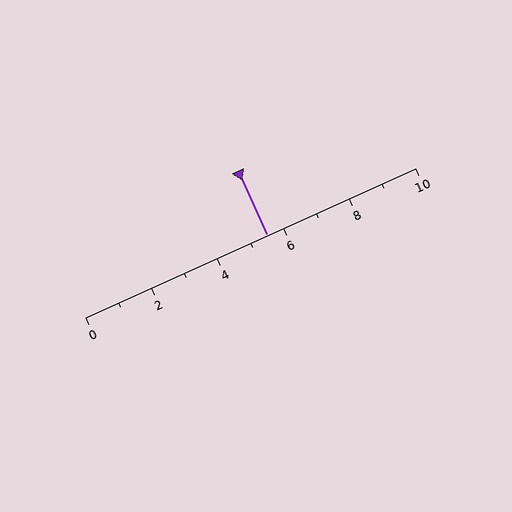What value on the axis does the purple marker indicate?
The marker indicates approximately 5.5.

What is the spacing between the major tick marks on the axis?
The major ticks are spaced 2 apart.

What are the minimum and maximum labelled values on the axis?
The axis runs from 0 to 10.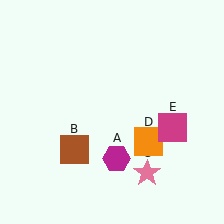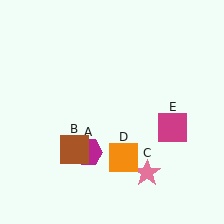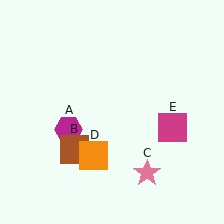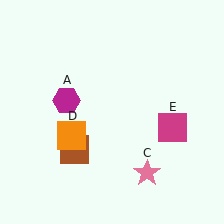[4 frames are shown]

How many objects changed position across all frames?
2 objects changed position: magenta hexagon (object A), orange square (object D).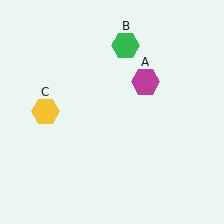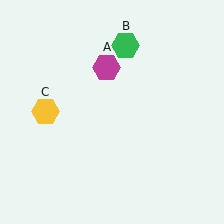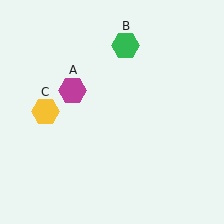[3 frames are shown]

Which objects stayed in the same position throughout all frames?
Green hexagon (object B) and yellow hexagon (object C) remained stationary.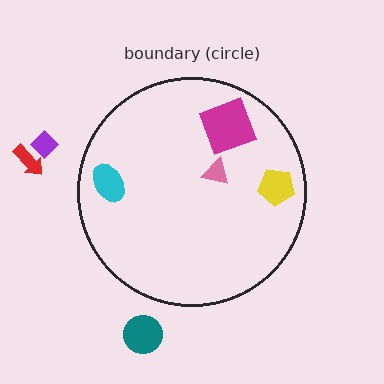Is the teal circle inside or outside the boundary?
Outside.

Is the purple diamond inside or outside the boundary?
Outside.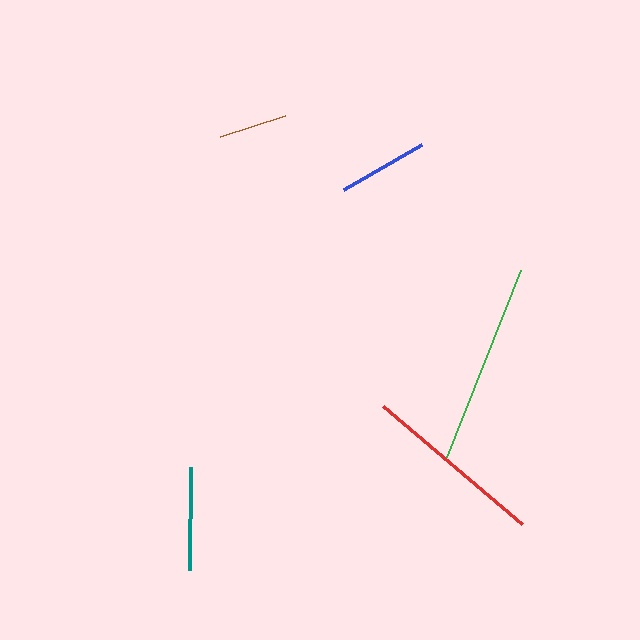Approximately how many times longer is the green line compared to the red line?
The green line is approximately 1.1 times the length of the red line.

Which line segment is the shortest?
The brown line is the shortest at approximately 69 pixels.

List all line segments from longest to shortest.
From longest to shortest: green, red, teal, blue, brown.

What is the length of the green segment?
The green segment is approximately 201 pixels long.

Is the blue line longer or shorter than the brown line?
The blue line is longer than the brown line.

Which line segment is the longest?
The green line is the longest at approximately 201 pixels.